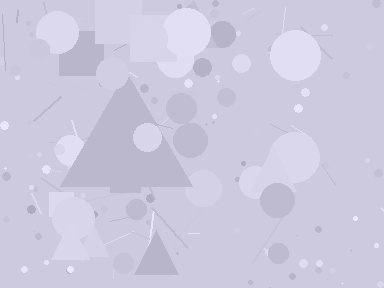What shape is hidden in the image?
A triangle is hidden in the image.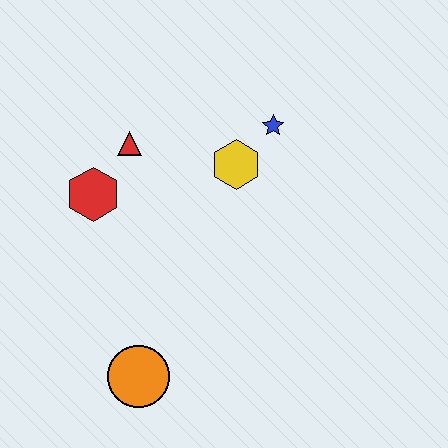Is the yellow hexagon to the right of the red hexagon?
Yes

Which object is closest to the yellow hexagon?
The blue star is closest to the yellow hexagon.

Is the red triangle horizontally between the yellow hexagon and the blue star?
No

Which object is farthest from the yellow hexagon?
The orange circle is farthest from the yellow hexagon.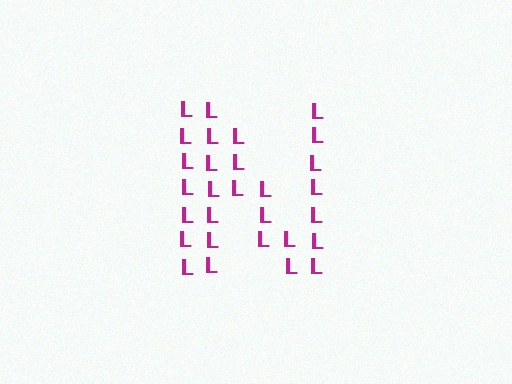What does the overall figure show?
The overall figure shows the letter N.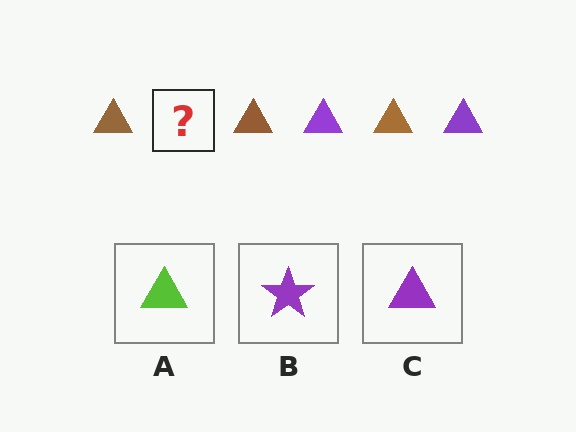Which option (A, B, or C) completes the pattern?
C.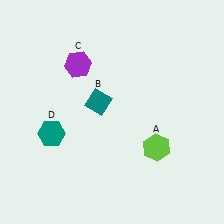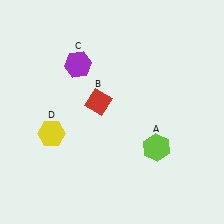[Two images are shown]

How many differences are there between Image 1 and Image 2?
There are 2 differences between the two images.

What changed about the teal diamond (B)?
In Image 1, B is teal. In Image 2, it changed to red.